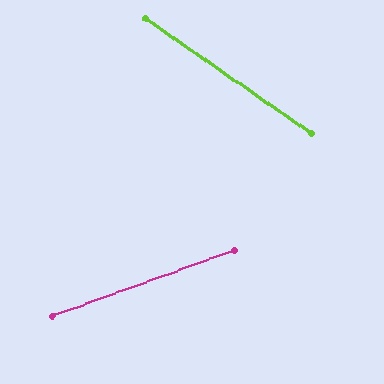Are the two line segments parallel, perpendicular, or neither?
Neither parallel nor perpendicular — they differ by about 54°.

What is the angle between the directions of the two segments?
Approximately 54 degrees.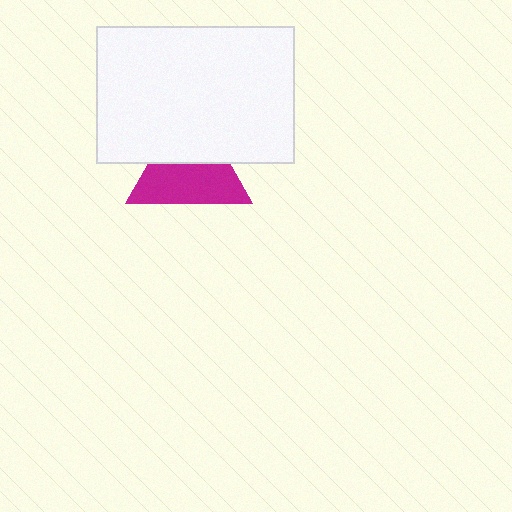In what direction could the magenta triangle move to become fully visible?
The magenta triangle could move down. That would shift it out from behind the white rectangle entirely.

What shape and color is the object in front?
The object in front is a white rectangle.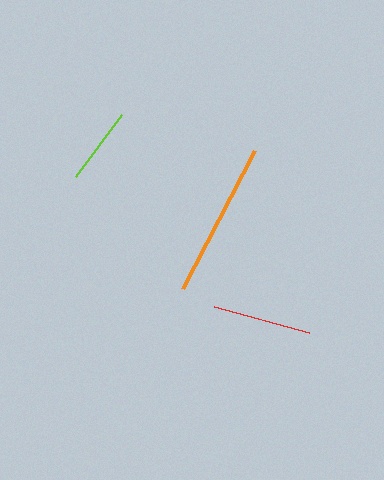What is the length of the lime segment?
The lime segment is approximately 77 pixels long.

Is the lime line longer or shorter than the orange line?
The orange line is longer than the lime line.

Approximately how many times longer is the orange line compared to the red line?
The orange line is approximately 1.6 times the length of the red line.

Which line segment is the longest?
The orange line is the longest at approximately 156 pixels.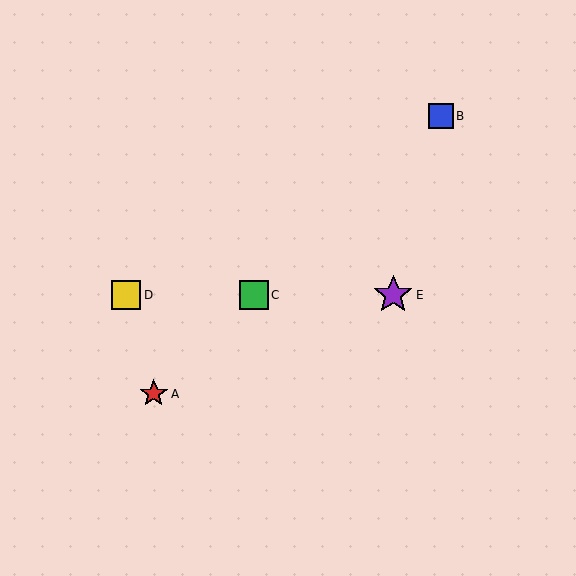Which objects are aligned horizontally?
Objects C, D, E are aligned horizontally.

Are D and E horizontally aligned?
Yes, both are at y≈295.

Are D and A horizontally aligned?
No, D is at y≈295 and A is at y≈394.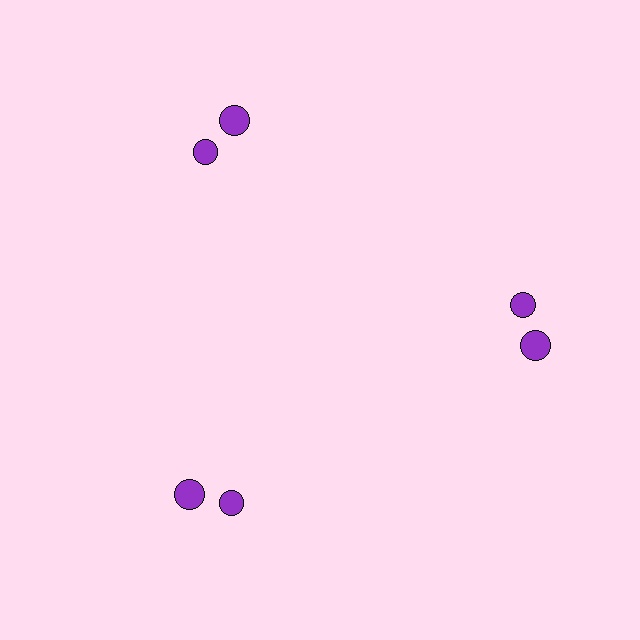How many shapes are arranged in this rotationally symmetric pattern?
There are 6 shapes, arranged in 3 groups of 2.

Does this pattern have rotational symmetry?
Yes, this pattern has 3-fold rotational symmetry. It looks the same after rotating 120 degrees around the center.